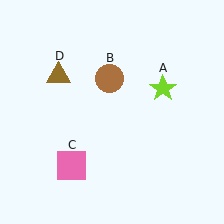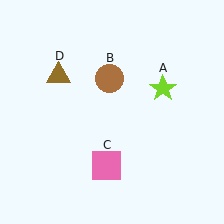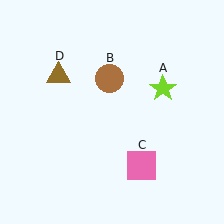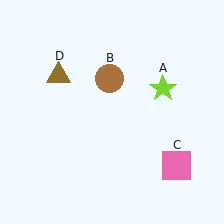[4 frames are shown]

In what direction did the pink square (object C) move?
The pink square (object C) moved right.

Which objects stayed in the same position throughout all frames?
Lime star (object A) and brown circle (object B) and brown triangle (object D) remained stationary.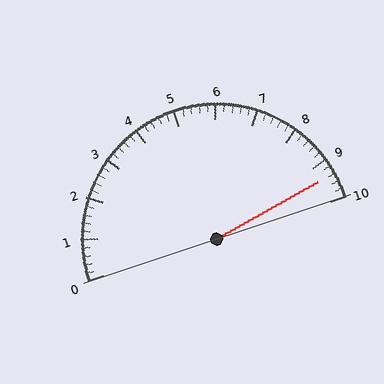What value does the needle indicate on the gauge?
The needle indicates approximately 9.4.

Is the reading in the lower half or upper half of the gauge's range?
The reading is in the upper half of the range (0 to 10).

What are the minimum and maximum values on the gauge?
The gauge ranges from 0 to 10.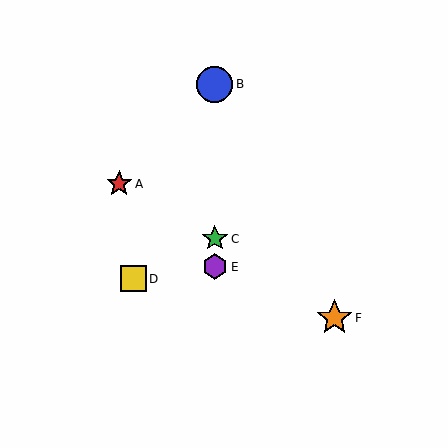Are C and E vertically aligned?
Yes, both are at x≈215.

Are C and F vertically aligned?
No, C is at x≈215 and F is at x≈334.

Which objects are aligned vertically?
Objects B, C, E are aligned vertically.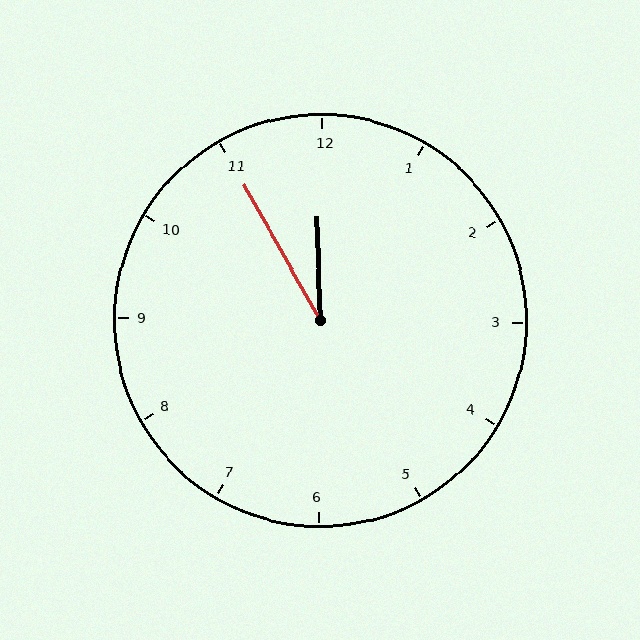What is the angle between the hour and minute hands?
Approximately 28 degrees.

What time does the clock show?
11:55.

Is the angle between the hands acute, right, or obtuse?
It is acute.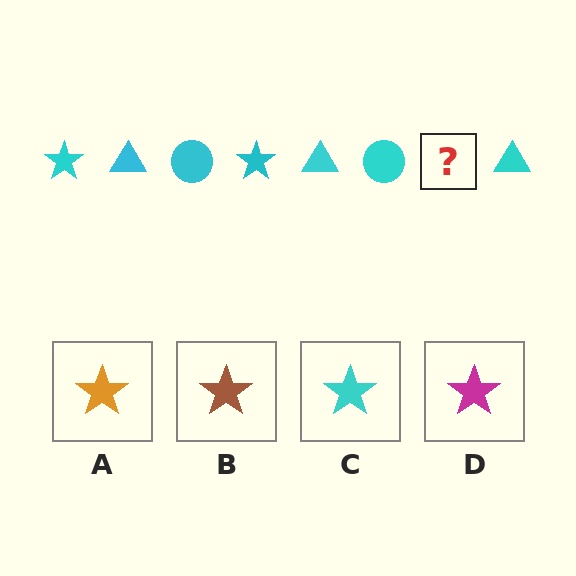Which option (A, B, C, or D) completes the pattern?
C.